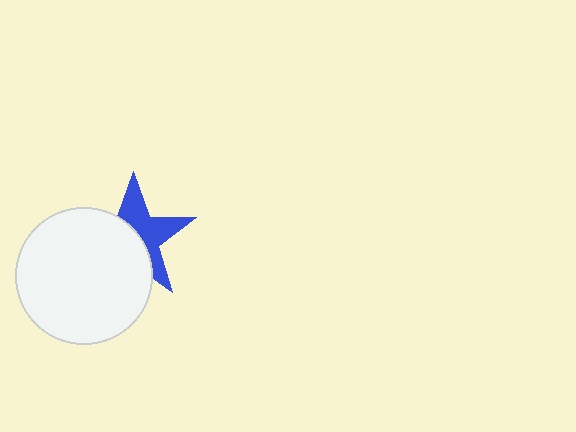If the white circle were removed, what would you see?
You would see the complete blue star.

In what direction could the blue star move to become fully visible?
The blue star could move toward the upper-right. That would shift it out from behind the white circle entirely.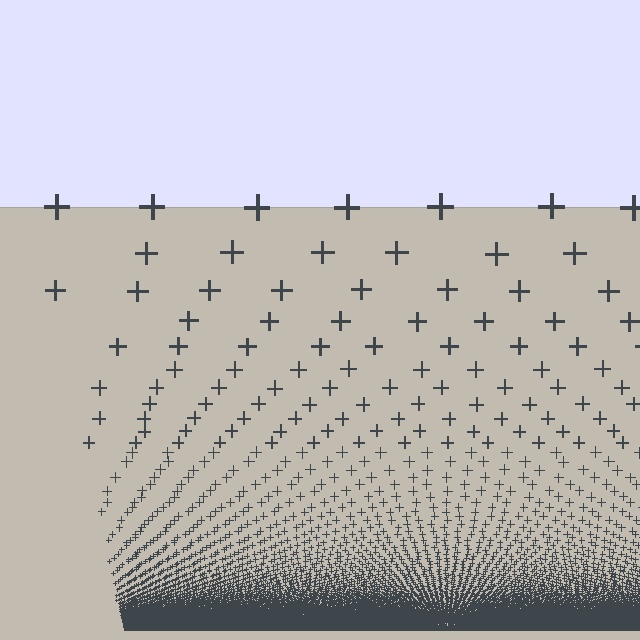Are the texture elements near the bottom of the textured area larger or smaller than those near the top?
Smaller. The gradient is inverted — elements near the bottom are smaller and denser.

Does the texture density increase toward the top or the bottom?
Density increases toward the bottom.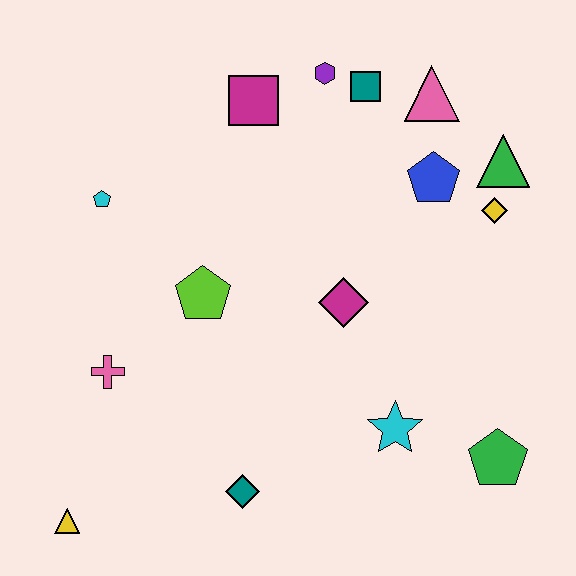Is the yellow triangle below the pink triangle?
Yes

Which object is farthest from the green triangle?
The yellow triangle is farthest from the green triangle.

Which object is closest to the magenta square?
The purple hexagon is closest to the magenta square.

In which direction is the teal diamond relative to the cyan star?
The teal diamond is to the left of the cyan star.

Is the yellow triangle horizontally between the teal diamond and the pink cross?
No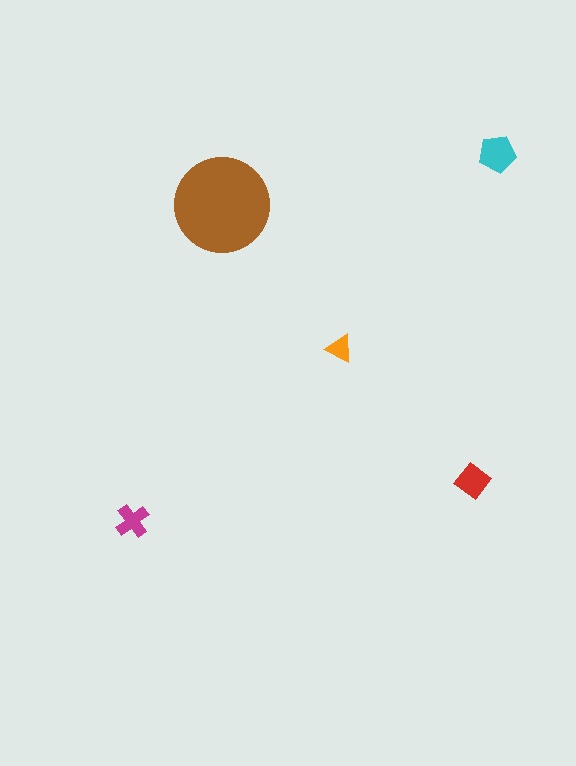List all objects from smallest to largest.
The orange triangle, the magenta cross, the red diamond, the cyan pentagon, the brown circle.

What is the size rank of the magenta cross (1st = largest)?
4th.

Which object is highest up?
The cyan pentagon is topmost.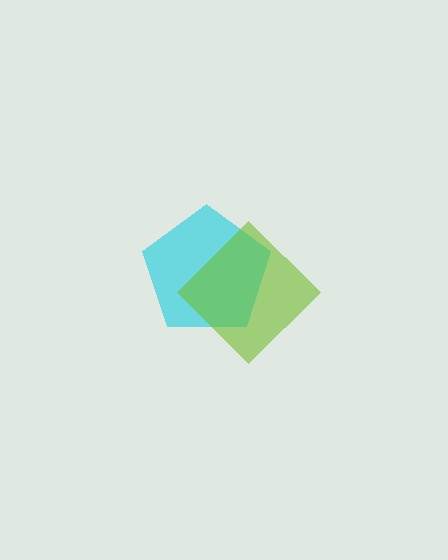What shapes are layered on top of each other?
The layered shapes are: a cyan pentagon, a lime diamond.